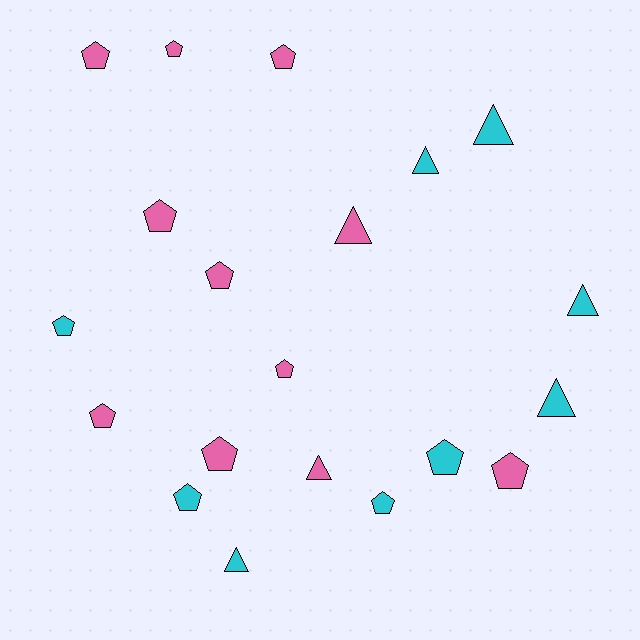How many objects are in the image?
There are 20 objects.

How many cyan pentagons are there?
There are 4 cyan pentagons.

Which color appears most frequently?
Pink, with 11 objects.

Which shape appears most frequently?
Pentagon, with 13 objects.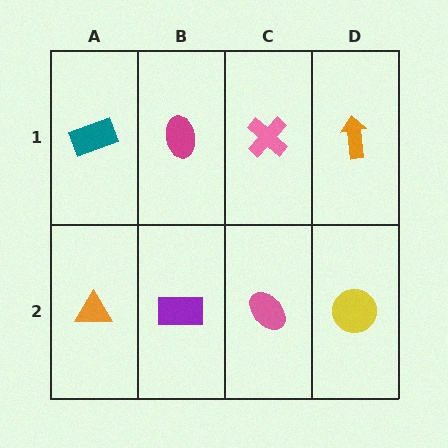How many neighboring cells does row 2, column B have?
3.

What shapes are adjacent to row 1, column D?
A yellow circle (row 2, column D), a pink cross (row 1, column C).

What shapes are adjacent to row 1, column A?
An orange triangle (row 2, column A), a magenta ellipse (row 1, column B).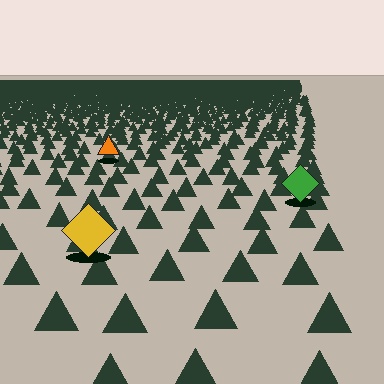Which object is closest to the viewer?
The yellow diamond is closest. The texture marks near it are larger and more spread out.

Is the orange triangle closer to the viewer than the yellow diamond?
No. The yellow diamond is closer — you can tell from the texture gradient: the ground texture is coarser near it.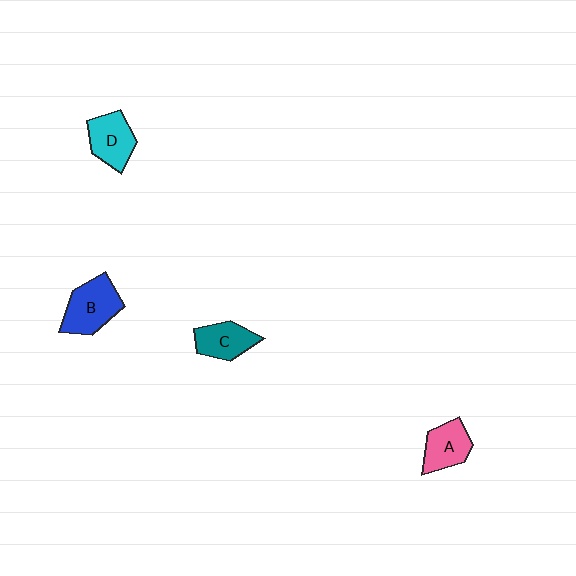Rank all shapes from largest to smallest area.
From largest to smallest: B (blue), D (cyan), A (pink), C (teal).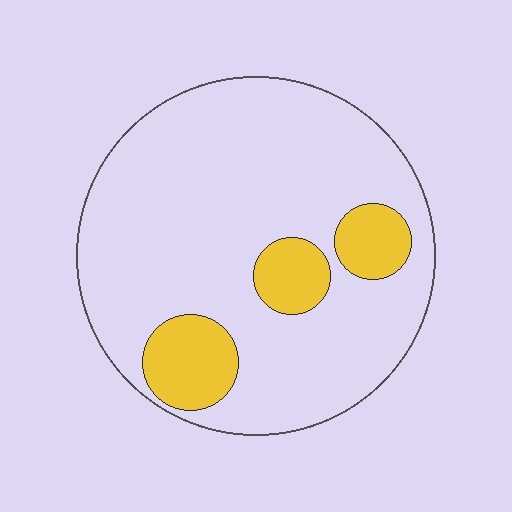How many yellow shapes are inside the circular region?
3.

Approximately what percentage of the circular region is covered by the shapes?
Approximately 15%.